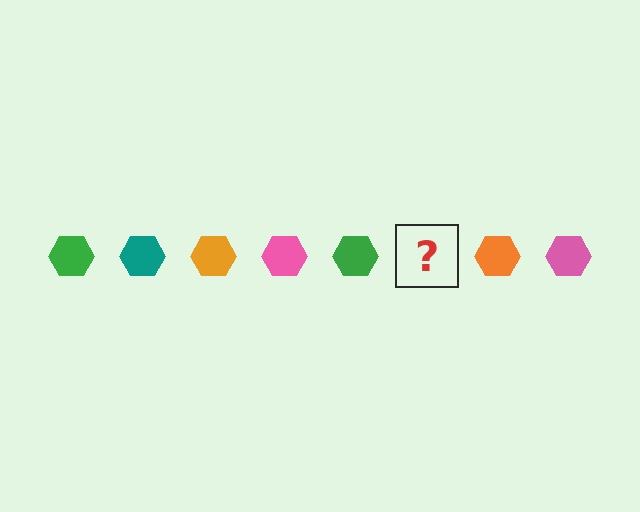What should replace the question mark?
The question mark should be replaced with a teal hexagon.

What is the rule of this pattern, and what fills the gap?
The rule is that the pattern cycles through green, teal, orange, pink hexagons. The gap should be filled with a teal hexagon.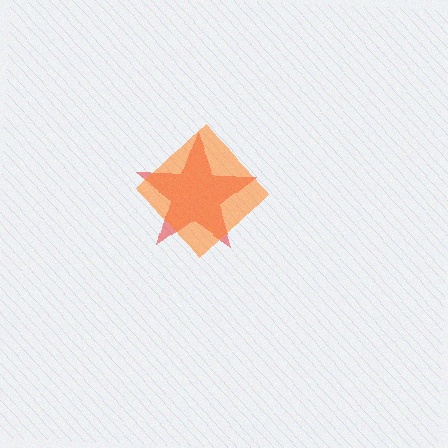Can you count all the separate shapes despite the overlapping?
Yes, there are 2 separate shapes.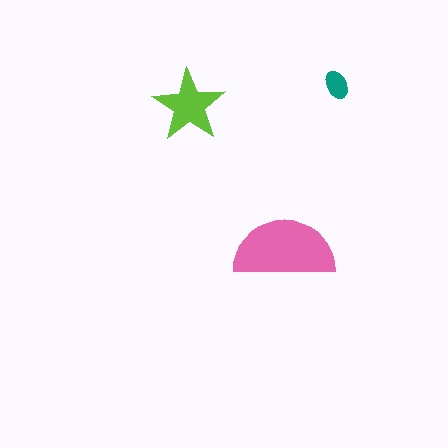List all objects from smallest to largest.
The teal ellipse, the lime star, the pink semicircle.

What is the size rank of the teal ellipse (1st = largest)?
3rd.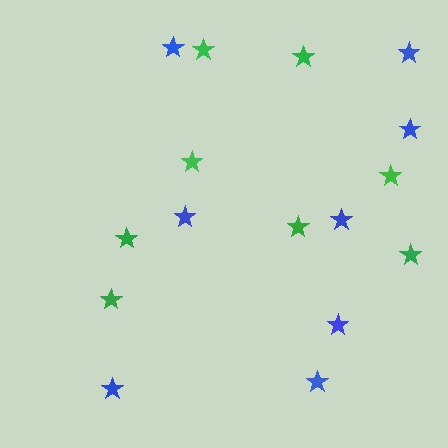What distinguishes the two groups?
There are 2 groups: one group of blue stars (8) and one group of green stars (8).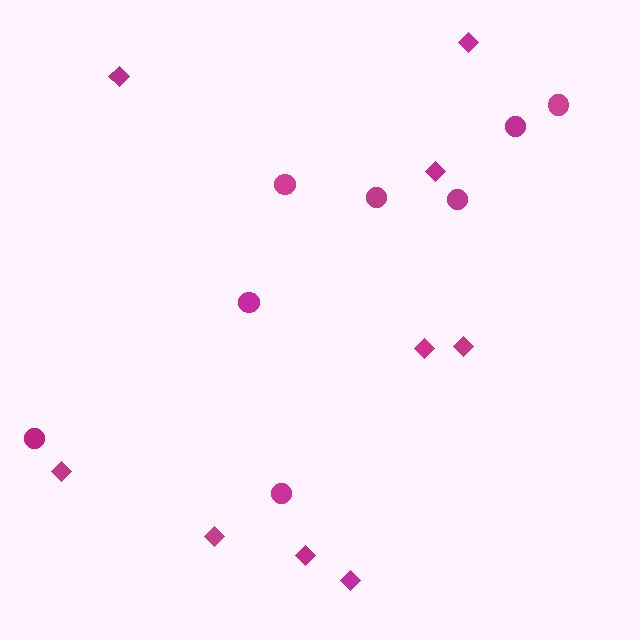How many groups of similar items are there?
There are 2 groups: one group of circles (8) and one group of diamonds (9).